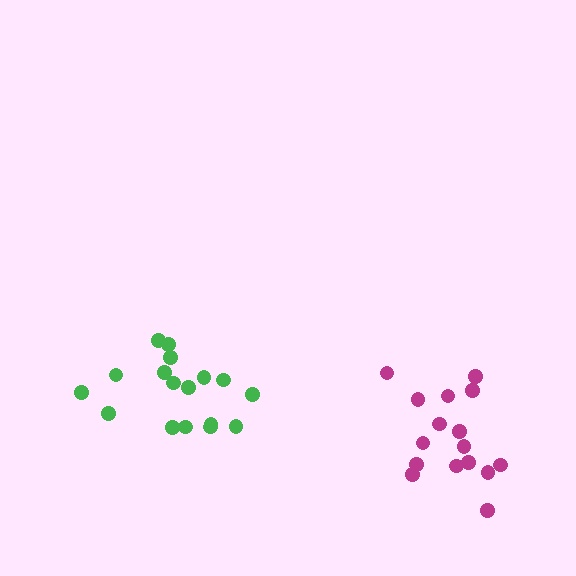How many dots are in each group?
Group 1: 17 dots, Group 2: 16 dots (33 total).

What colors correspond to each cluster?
The clusters are colored: green, magenta.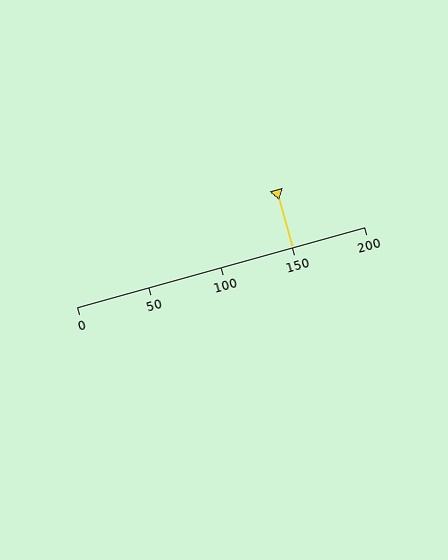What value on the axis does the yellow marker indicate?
The marker indicates approximately 150.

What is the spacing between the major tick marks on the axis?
The major ticks are spaced 50 apart.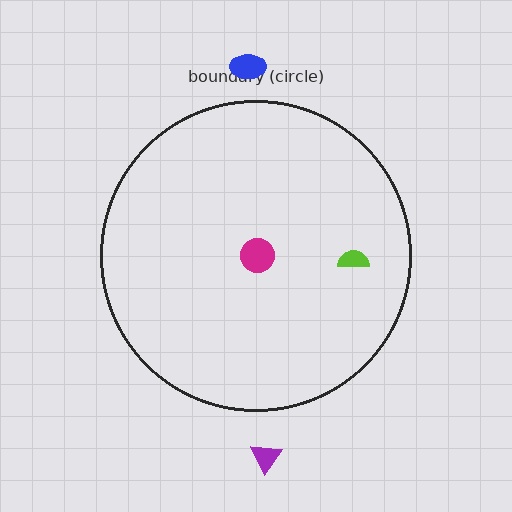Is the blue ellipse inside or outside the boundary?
Outside.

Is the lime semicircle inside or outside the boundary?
Inside.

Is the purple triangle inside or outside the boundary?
Outside.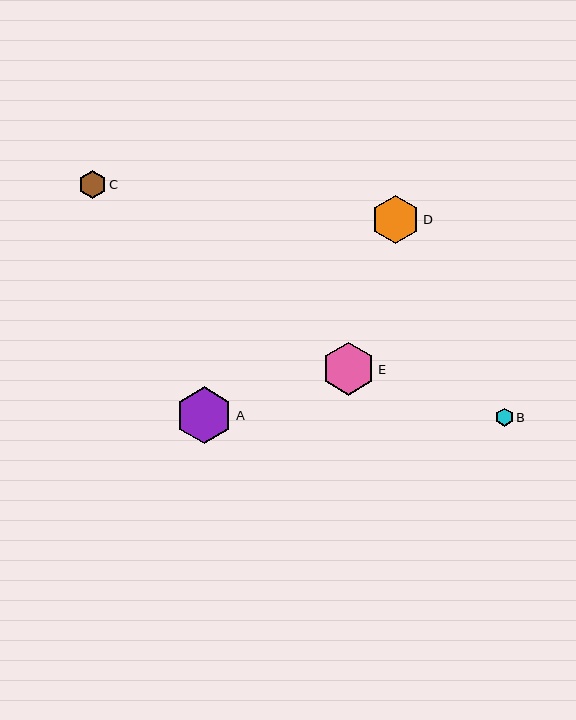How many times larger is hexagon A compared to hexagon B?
Hexagon A is approximately 3.0 times the size of hexagon B.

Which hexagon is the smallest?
Hexagon B is the smallest with a size of approximately 19 pixels.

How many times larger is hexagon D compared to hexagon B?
Hexagon D is approximately 2.6 times the size of hexagon B.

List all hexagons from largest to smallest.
From largest to smallest: A, E, D, C, B.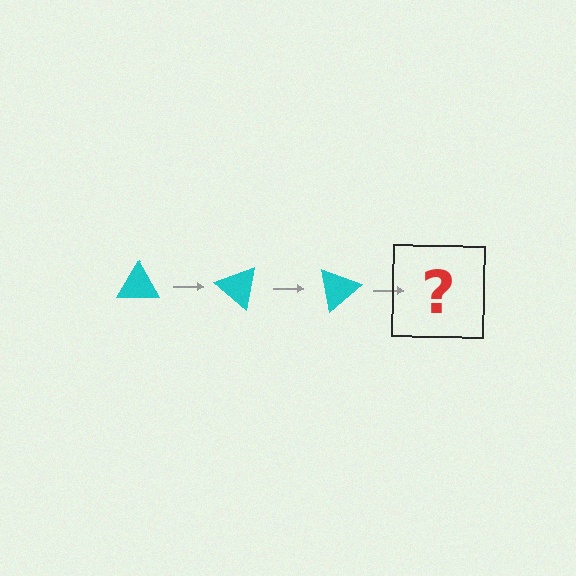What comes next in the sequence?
The next element should be a cyan triangle rotated 120 degrees.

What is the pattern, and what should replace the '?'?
The pattern is that the triangle rotates 40 degrees each step. The '?' should be a cyan triangle rotated 120 degrees.